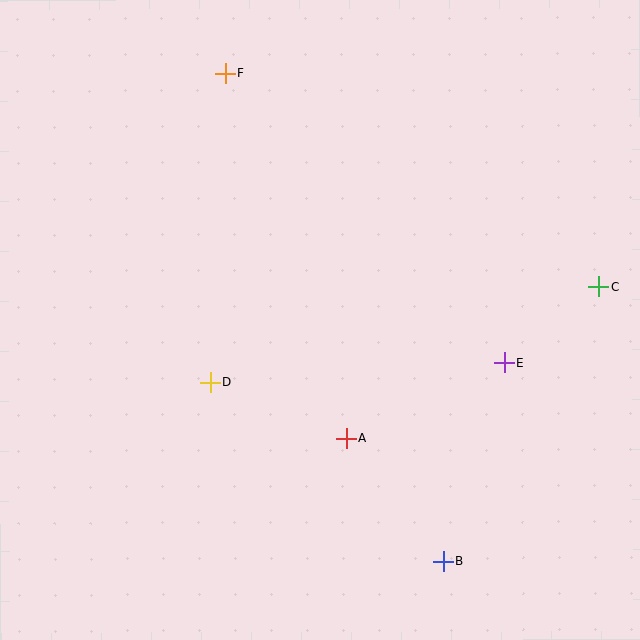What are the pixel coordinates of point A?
Point A is at (347, 438).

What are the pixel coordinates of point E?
Point E is at (504, 363).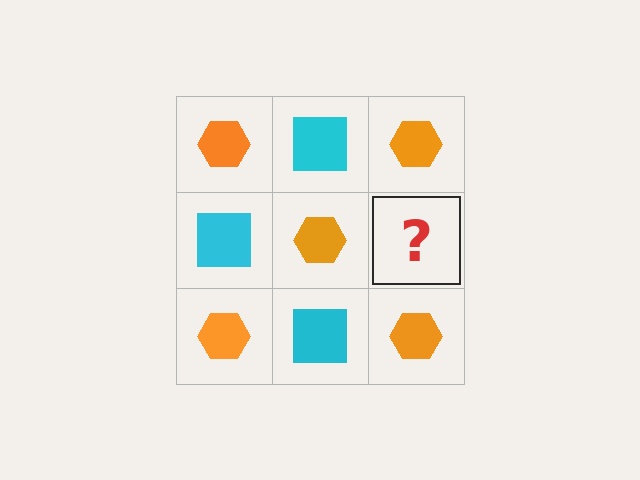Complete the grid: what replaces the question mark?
The question mark should be replaced with a cyan square.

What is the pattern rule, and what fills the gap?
The rule is that it alternates orange hexagon and cyan square in a checkerboard pattern. The gap should be filled with a cyan square.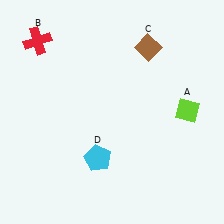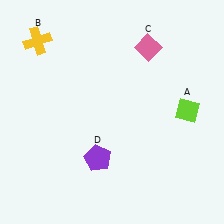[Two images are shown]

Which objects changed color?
B changed from red to yellow. C changed from brown to pink. D changed from cyan to purple.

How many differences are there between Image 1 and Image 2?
There are 3 differences between the two images.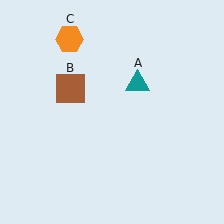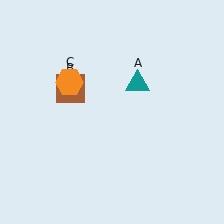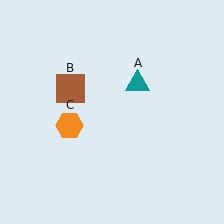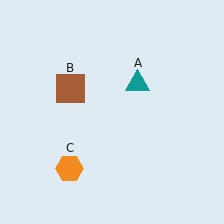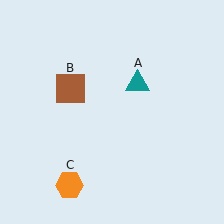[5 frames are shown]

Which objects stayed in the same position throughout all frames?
Teal triangle (object A) and brown square (object B) remained stationary.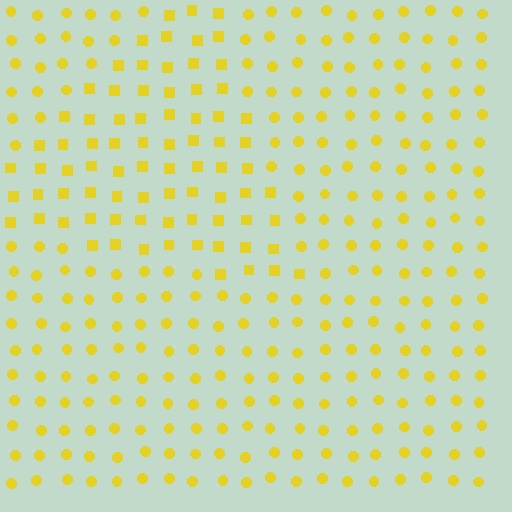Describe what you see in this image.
The image is filled with small yellow elements arranged in a uniform grid. A triangle-shaped region contains squares, while the surrounding area contains circles. The boundary is defined purely by the change in element shape.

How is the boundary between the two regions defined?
The boundary is defined by a change in element shape: squares inside vs. circles outside. All elements share the same color and spacing.